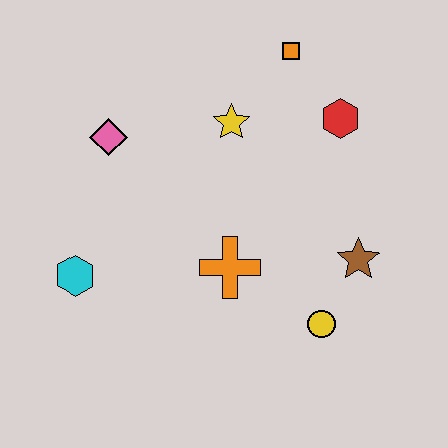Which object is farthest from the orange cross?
The orange square is farthest from the orange cross.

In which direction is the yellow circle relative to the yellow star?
The yellow circle is below the yellow star.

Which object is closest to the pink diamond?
The yellow star is closest to the pink diamond.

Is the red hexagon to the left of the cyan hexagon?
No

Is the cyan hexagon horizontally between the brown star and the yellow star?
No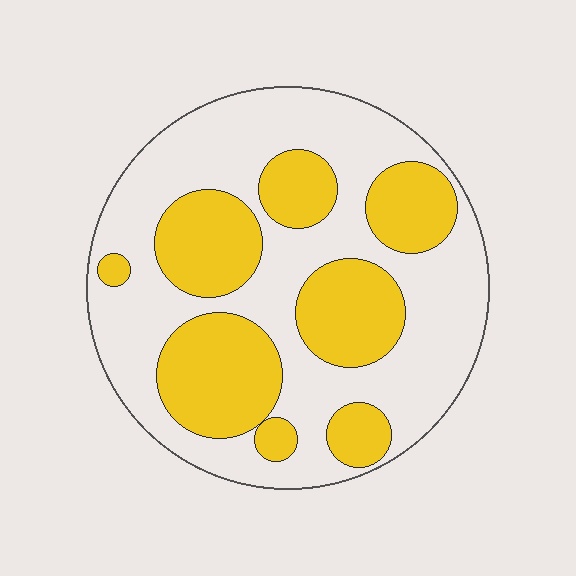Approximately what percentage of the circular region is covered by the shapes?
Approximately 40%.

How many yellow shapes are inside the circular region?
8.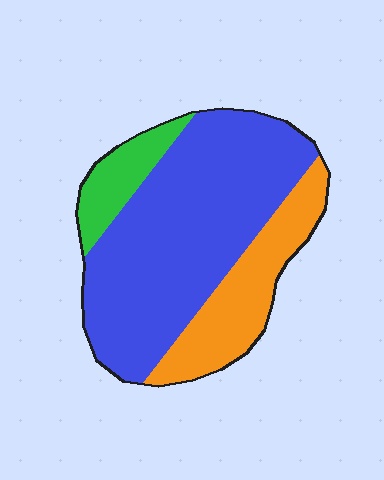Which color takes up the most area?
Blue, at roughly 65%.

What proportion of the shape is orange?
Orange covers about 25% of the shape.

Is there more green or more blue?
Blue.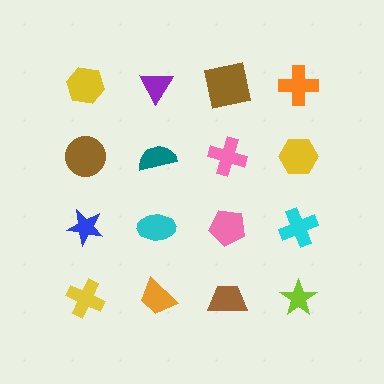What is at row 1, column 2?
A purple triangle.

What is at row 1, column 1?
A yellow hexagon.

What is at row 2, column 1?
A brown circle.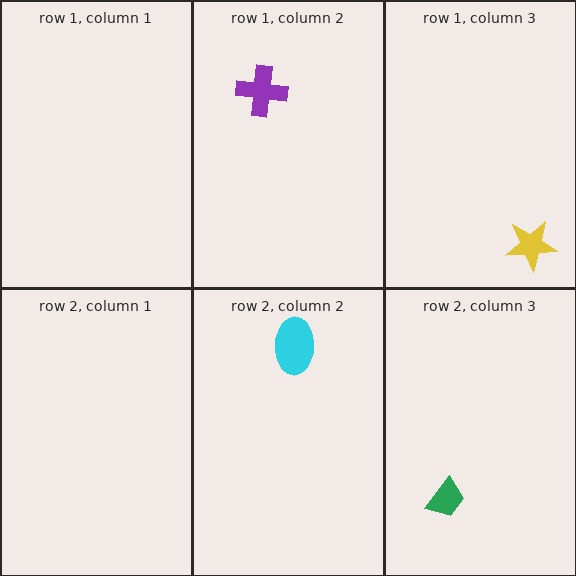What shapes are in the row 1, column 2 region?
The purple cross.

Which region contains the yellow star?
The row 1, column 3 region.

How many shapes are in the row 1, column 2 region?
1.